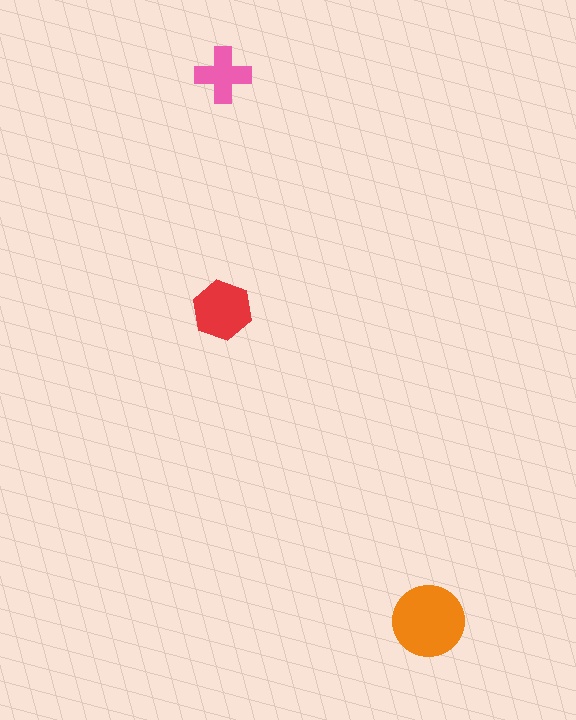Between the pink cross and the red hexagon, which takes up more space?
The red hexagon.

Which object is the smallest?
The pink cross.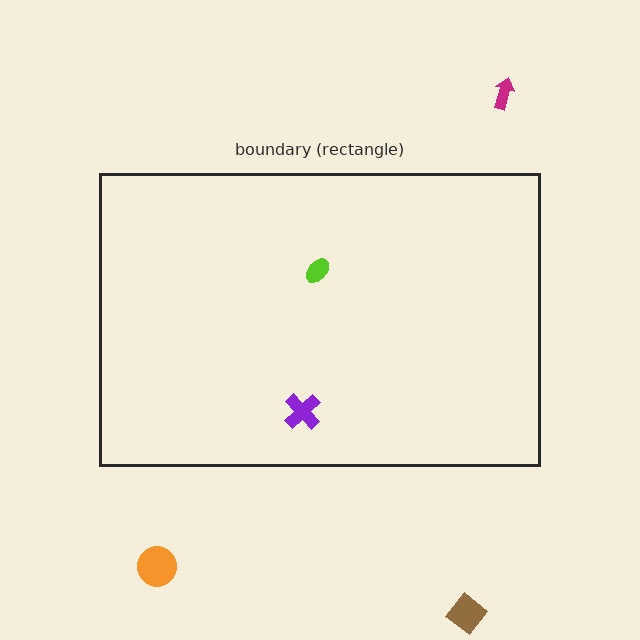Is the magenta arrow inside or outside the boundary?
Outside.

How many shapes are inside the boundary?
2 inside, 3 outside.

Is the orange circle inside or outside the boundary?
Outside.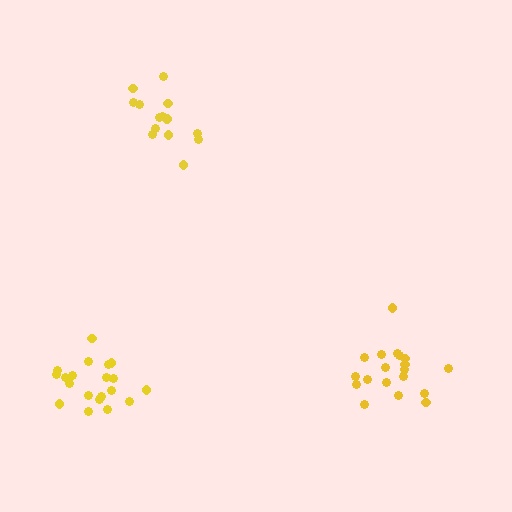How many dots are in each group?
Group 1: 19 dots, Group 2: 14 dots, Group 3: 20 dots (53 total).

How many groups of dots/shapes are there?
There are 3 groups.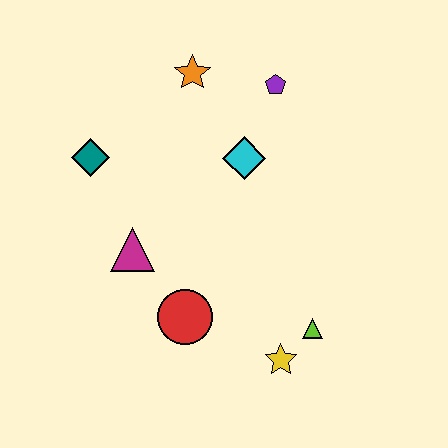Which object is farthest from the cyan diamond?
The yellow star is farthest from the cyan diamond.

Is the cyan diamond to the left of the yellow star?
Yes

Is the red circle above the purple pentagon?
No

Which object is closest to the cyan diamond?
The purple pentagon is closest to the cyan diamond.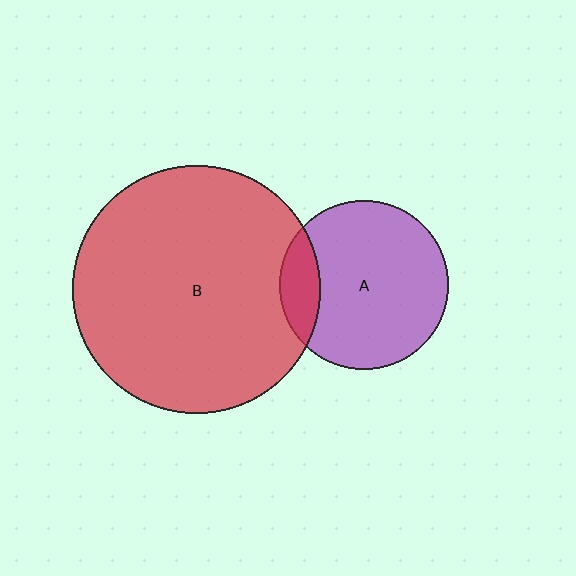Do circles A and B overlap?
Yes.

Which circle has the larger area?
Circle B (red).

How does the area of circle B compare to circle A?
Approximately 2.1 times.